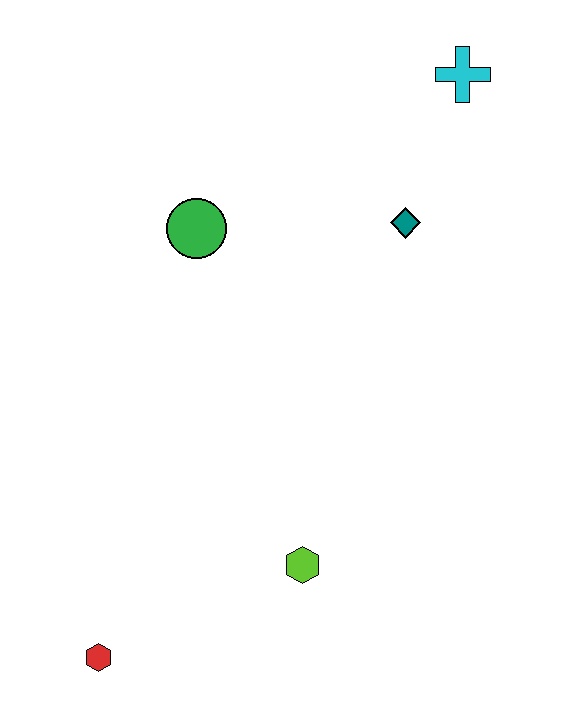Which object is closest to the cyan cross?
The teal diamond is closest to the cyan cross.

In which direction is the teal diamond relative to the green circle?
The teal diamond is to the right of the green circle.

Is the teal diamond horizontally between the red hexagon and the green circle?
No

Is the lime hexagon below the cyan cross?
Yes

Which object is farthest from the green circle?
The red hexagon is farthest from the green circle.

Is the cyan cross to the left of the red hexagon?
No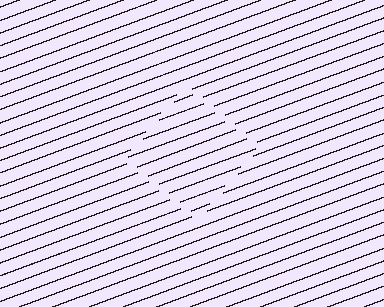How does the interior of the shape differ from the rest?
The interior of the shape contains the same grating, shifted by half a period — the contour is defined by the phase discontinuity where line-ends from the inner and outer gratings abut.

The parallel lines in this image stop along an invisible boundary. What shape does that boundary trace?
An illusory square. The interior of the shape contains the same grating, shifted by half a period — the contour is defined by the phase discontinuity where line-ends from the inner and outer gratings abut.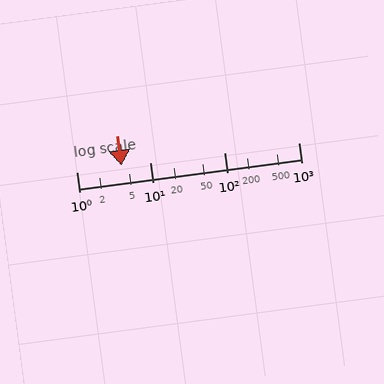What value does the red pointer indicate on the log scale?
The pointer indicates approximately 4.1.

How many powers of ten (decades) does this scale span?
The scale spans 3 decades, from 1 to 1000.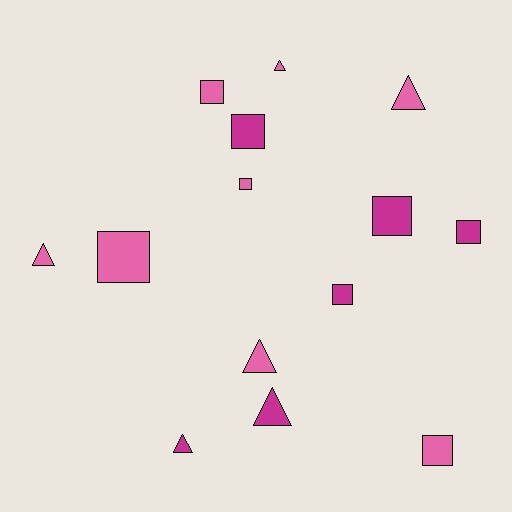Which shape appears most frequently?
Square, with 8 objects.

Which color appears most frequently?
Pink, with 8 objects.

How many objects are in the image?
There are 14 objects.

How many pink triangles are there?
There are 4 pink triangles.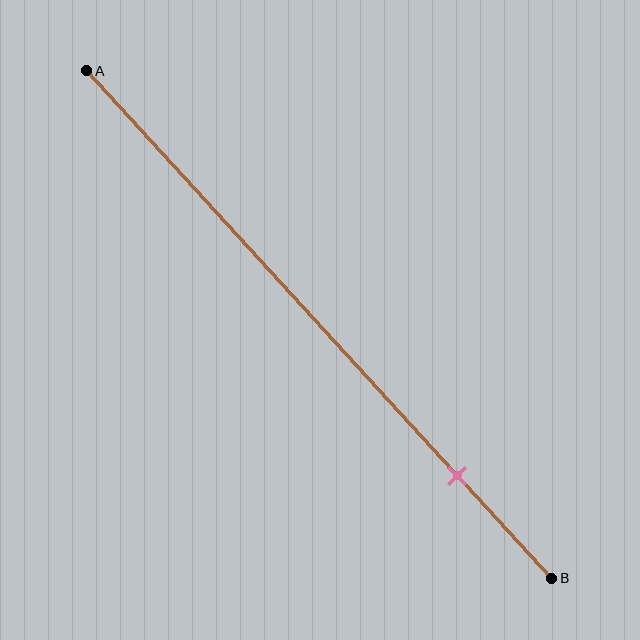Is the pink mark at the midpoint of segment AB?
No, the mark is at about 80% from A, not at the 50% midpoint.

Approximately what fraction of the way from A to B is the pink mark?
The pink mark is approximately 80% of the way from A to B.